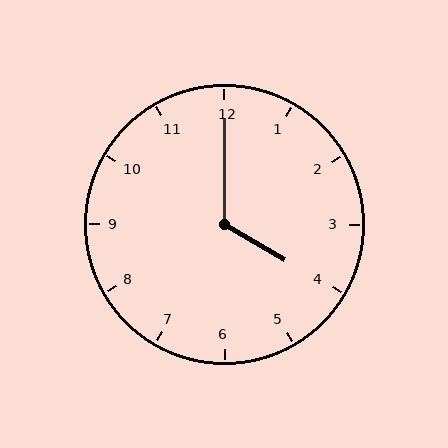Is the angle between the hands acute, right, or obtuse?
It is obtuse.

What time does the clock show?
4:00.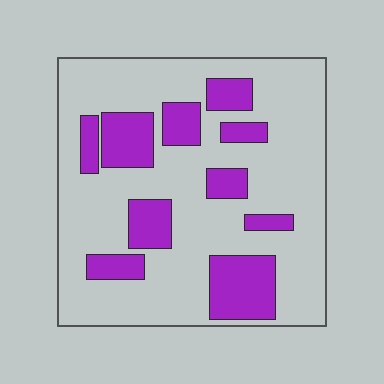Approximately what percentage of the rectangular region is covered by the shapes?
Approximately 25%.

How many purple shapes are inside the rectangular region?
10.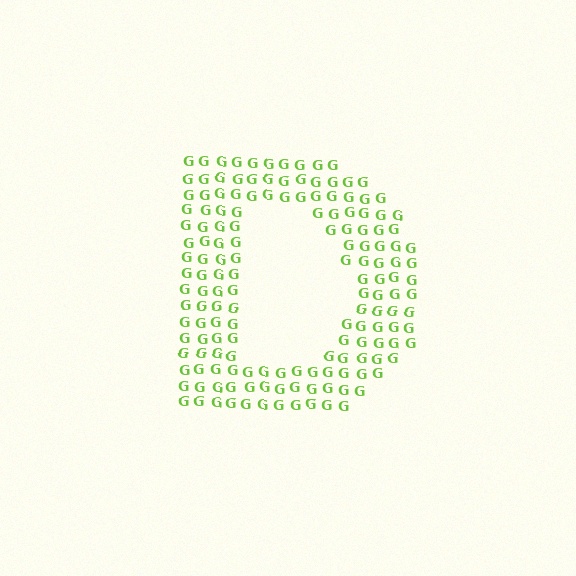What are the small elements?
The small elements are letter G's.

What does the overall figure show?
The overall figure shows the letter D.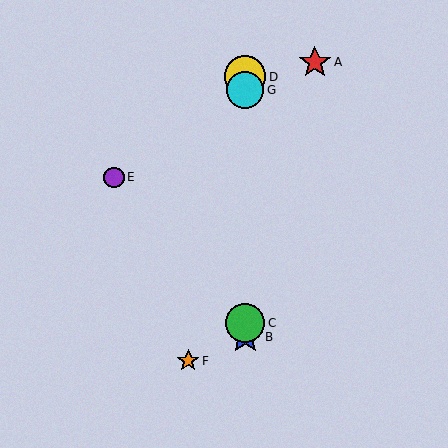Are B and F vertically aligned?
No, B is at x≈245 and F is at x≈188.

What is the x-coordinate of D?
Object D is at x≈245.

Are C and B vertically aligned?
Yes, both are at x≈245.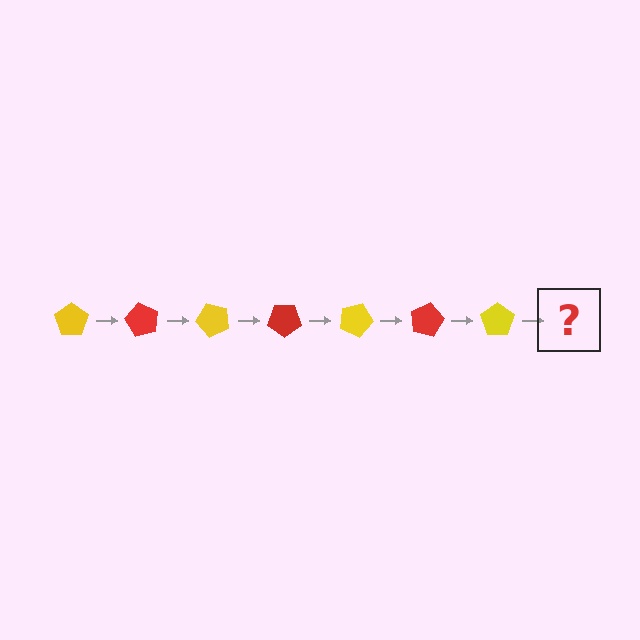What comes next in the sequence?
The next element should be a red pentagon, rotated 420 degrees from the start.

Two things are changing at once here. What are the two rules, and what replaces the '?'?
The two rules are that it rotates 60 degrees each step and the color cycles through yellow and red. The '?' should be a red pentagon, rotated 420 degrees from the start.